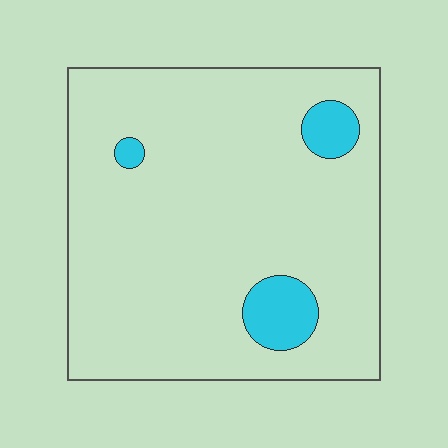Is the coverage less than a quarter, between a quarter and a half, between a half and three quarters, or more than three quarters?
Less than a quarter.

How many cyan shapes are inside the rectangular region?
3.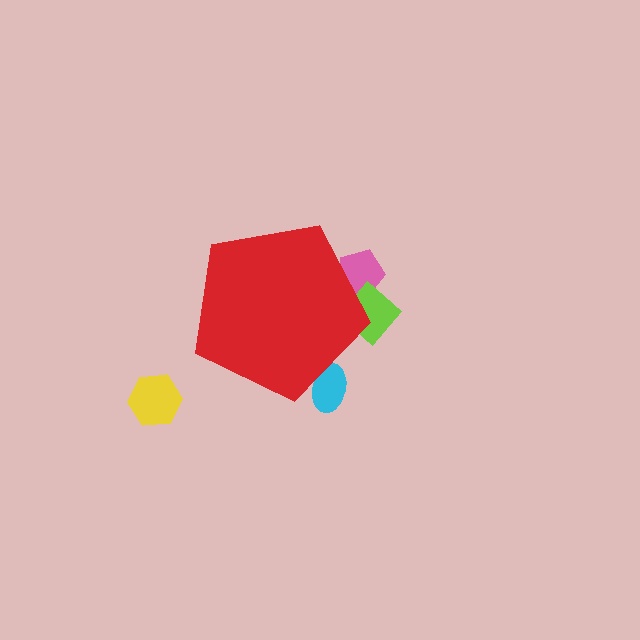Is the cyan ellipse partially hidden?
Yes, the cyan ellipse is partially hidden behind the red pentagon.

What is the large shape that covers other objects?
A red pentagon.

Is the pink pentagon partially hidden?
Yes, the pink pentagon is partially hidden behind the red pentagon.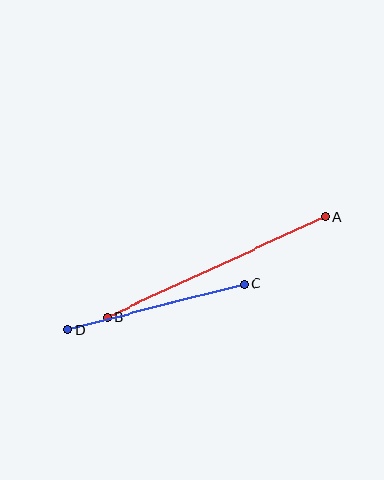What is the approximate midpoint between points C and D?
The midpoint is at approximately (156, 307) pixels.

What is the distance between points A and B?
The distance is approximately 240 pixels.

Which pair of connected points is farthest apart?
Points A and B are farthest apart.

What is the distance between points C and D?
The distance is approximately 183 pixels.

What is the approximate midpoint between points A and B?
The midpoint is at approximately (216, 267) pixels.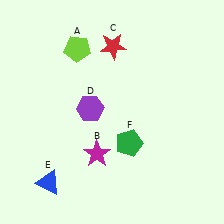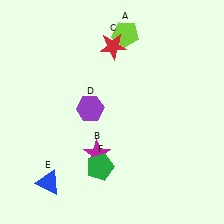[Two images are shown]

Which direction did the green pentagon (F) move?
The green pentagon (F) moved left.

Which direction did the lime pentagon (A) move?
The lime pentagon (A) moved right.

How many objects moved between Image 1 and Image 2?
2 objects moved between the two images.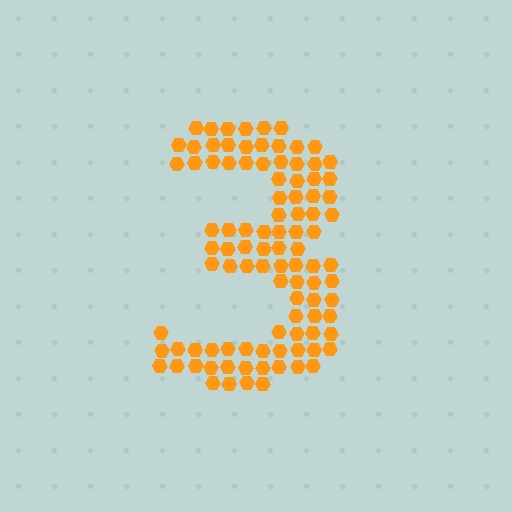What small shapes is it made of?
It is made of small hexagons.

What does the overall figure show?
The overall figure shows the digit 3.